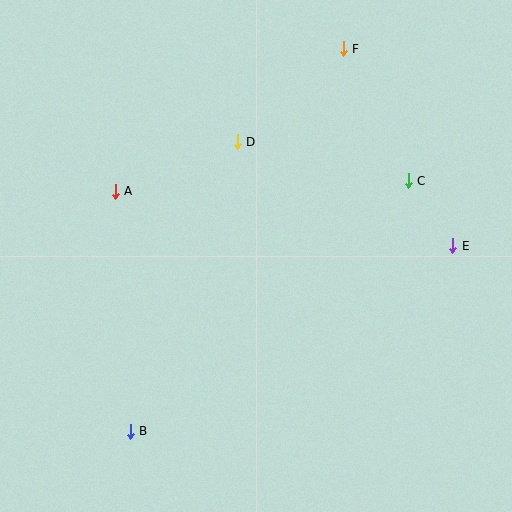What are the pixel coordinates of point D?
Point D is at (237, 142).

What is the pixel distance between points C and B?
The distance between C and B is 374 pixels.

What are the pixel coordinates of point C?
Point C is at (408, 181).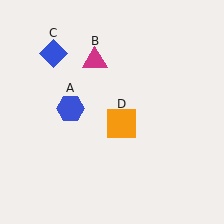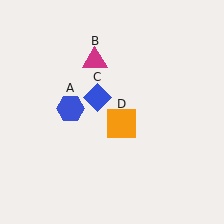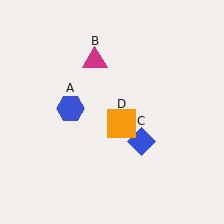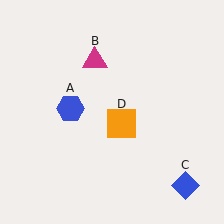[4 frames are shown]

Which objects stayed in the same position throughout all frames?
Blue hexagon (object A) and magenta triangle (object B) and orange square (object D) remained stationary.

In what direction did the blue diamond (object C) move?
The blue diamond (object C) moved down and to the right.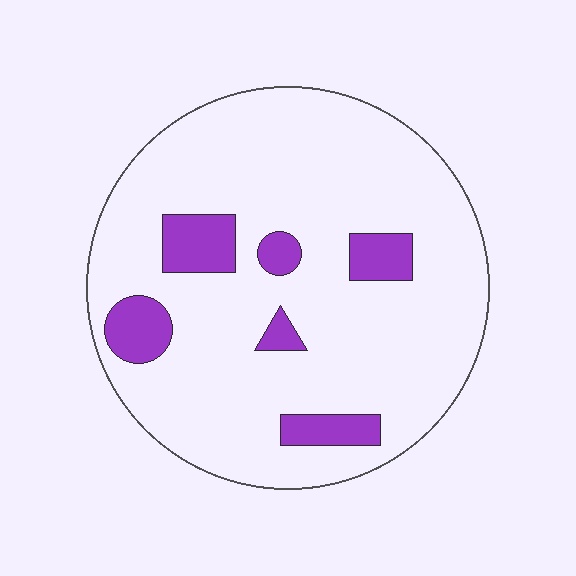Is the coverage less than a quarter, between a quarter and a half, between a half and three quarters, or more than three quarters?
Less than a quarter.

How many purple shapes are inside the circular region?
6.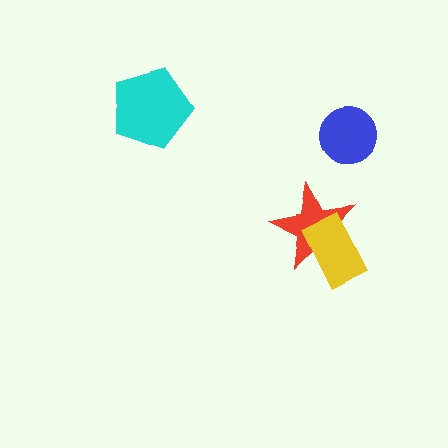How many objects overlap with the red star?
1 object overlaps with the red star.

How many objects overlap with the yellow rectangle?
1 object overlaps with the yellow rectangle.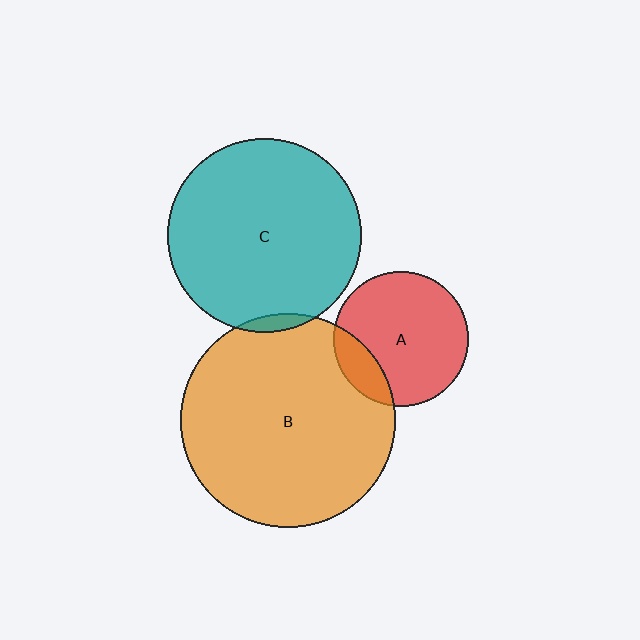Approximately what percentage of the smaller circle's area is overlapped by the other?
Approximately 15%.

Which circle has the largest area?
Circle B (orange).